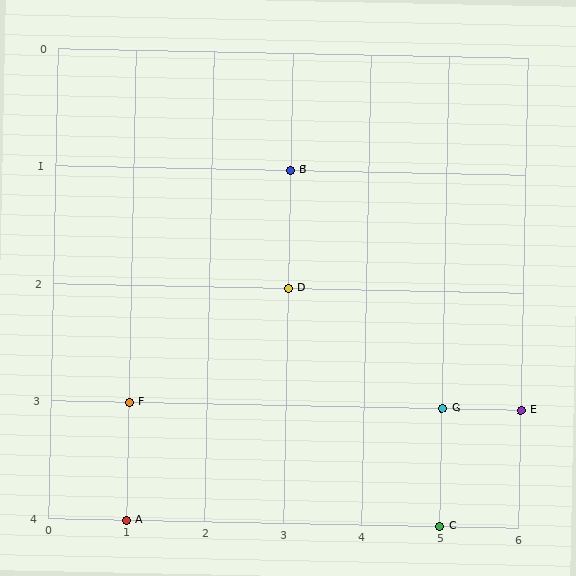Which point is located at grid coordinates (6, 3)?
Point E is at (6, 3).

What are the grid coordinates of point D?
Point D is at grid coordinates (3, 2).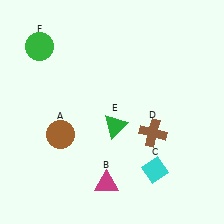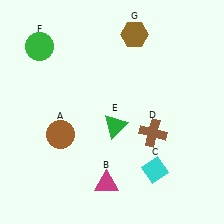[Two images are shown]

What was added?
A brown hexagon (G) was added in Image 2.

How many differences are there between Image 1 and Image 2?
There is 1 difference between the two images.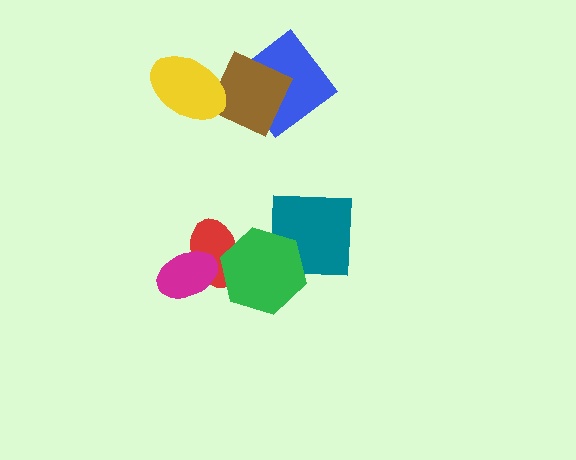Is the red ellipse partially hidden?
Yes, it is partially covered by another shape.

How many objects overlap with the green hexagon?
2 objects overlap with the green hexagon.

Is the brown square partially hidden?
Yes, it is partially covered by another shape.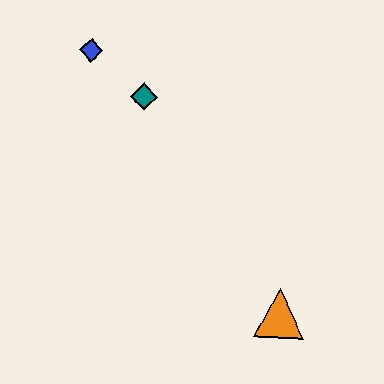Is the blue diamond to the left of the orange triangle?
Yes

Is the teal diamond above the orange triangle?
Yes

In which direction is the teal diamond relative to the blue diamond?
The teal diamond is to the right of the blue diamond.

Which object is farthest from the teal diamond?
The orange triangle is farthest from the teal diamond.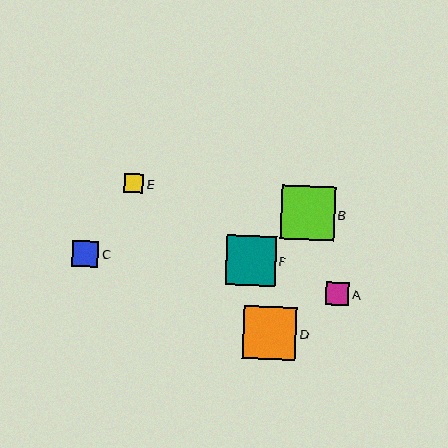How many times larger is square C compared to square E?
Square C is approximately 1.4 times the size of square E.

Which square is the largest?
Square B is the largest with a size of approximately 54 pixels.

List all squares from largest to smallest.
From largest to smallest: B, D, F, C, A, E.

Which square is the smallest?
Square E is the smallest with a size of approximately 19 pixels.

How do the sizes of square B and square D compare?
Square B and square D are approximately the same size.